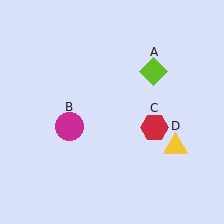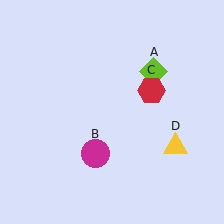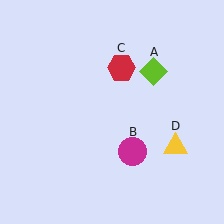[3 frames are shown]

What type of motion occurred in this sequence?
The magenta circle (object B), red hexagon (object C) rotated counterclockwise around the center of the scene.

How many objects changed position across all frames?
2 objects changed position: magenta circle (object B), red hexagon (object C).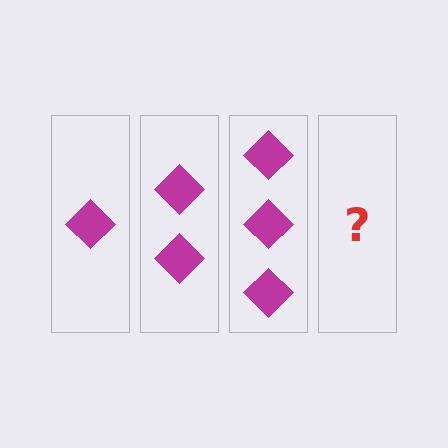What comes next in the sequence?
The next element should be 4 diamonds.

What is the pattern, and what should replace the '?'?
The pattern is that each step adds one more diamond. The '?' should be 4 diamonds.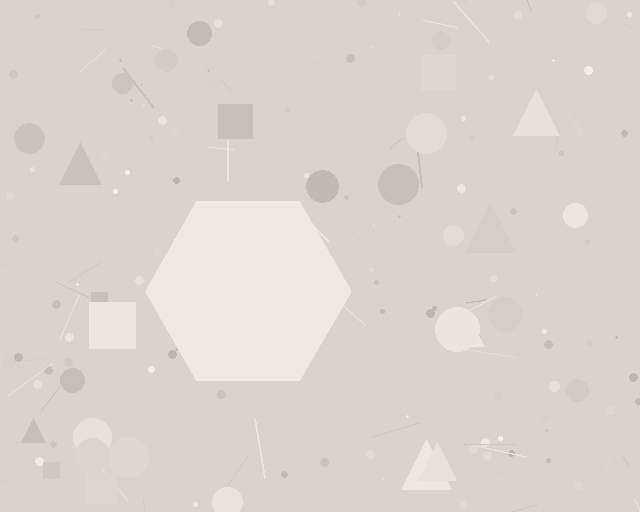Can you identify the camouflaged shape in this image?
The camouflaged shape is a hexagon.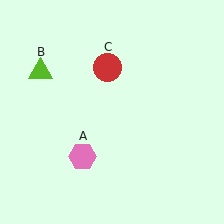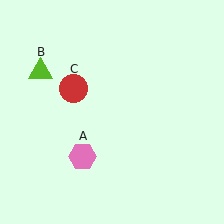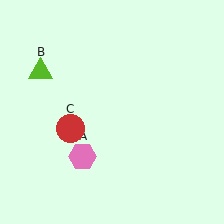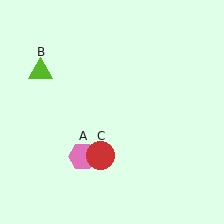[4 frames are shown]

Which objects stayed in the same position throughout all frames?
Pink hexagon (object A) and lime triangle (object B) remained stationary.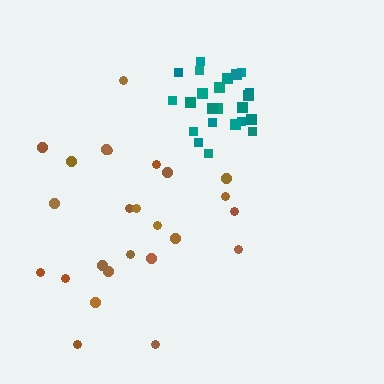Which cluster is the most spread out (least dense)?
Brown.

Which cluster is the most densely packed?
Teal.